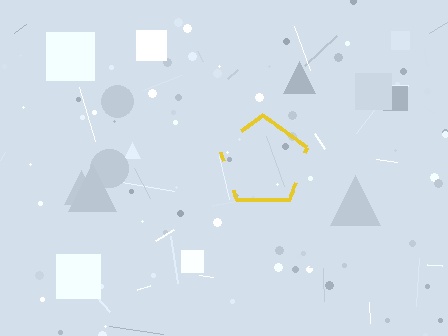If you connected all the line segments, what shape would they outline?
They would outline a pentagon.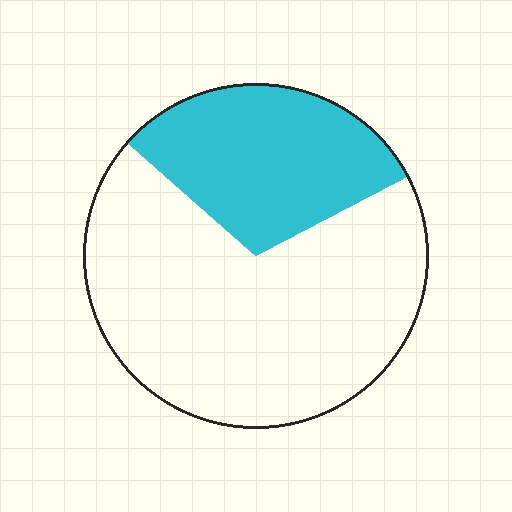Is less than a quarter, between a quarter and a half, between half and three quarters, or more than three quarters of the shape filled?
Between a quarter and a half.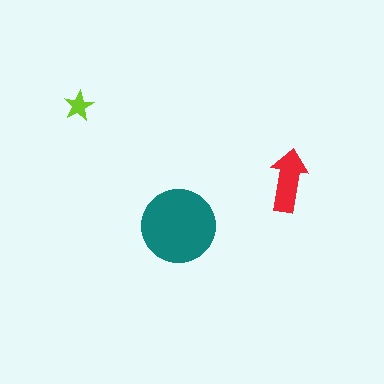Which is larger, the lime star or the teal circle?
The teal circle.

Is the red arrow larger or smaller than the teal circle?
Smaller.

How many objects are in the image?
There are 3 objects in the image.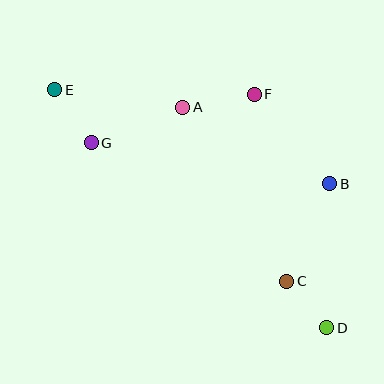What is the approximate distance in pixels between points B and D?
The distance between B and D is approximately 144 pixels.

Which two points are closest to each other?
Points C and D are closest to each other.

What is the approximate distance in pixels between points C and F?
The distance between C and F is approximately 190 pixels.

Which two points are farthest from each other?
Points D and E are farthest from each other.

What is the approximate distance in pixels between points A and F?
The distance between A and F is approximately 72 pixels.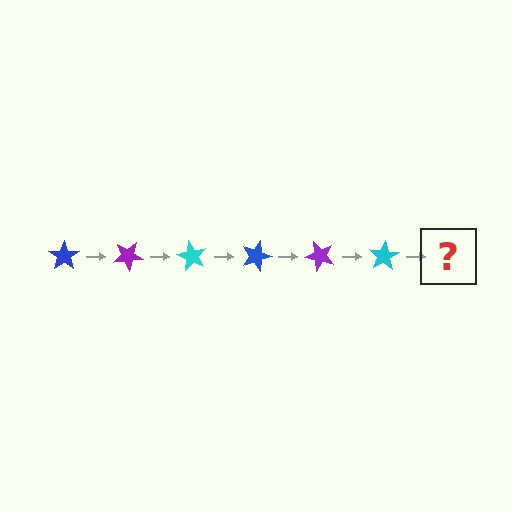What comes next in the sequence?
The next element should be a blue star, rotated 180 degrees from the start.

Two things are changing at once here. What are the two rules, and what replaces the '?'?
The two rules are that it rotates 30 degrees each step and the color cycles through blue, purple, and cyan. The '?' should be a blue star, rotated 180 degrees from the start.